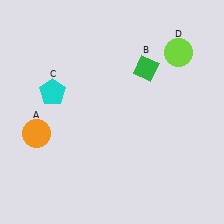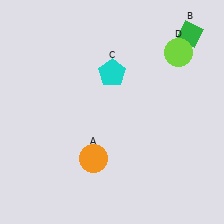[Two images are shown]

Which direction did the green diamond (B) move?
The green diamond (B) moved right.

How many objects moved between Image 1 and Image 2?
3 objects moved between the two images.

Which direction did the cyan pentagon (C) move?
The cyan pentagon (C) moved right.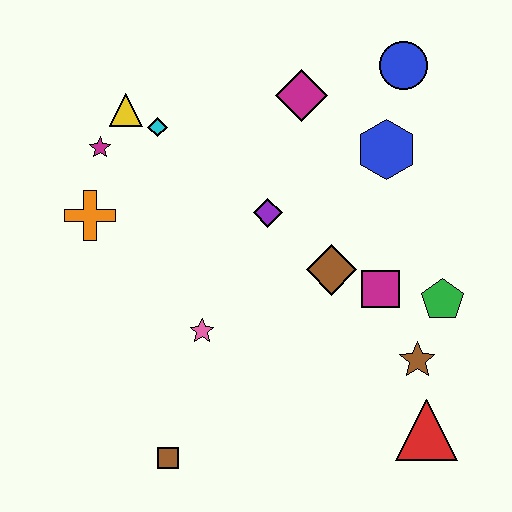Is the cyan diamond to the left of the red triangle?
Yes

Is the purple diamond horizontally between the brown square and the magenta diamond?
Yes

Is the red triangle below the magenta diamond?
Yes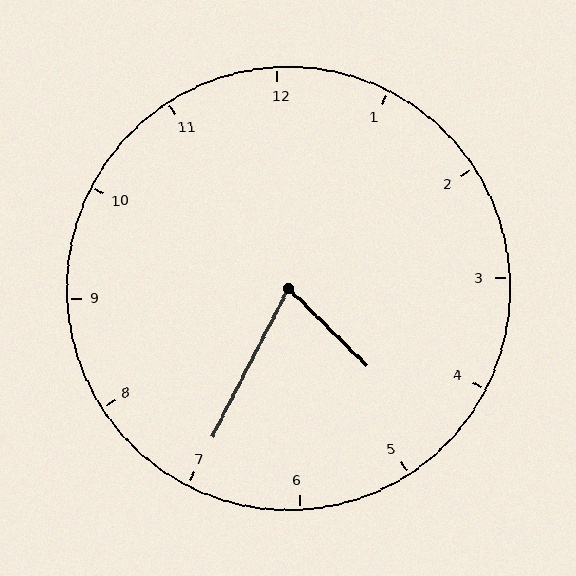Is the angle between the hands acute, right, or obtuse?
It is acute.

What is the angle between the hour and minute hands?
Approximately 72 degrees.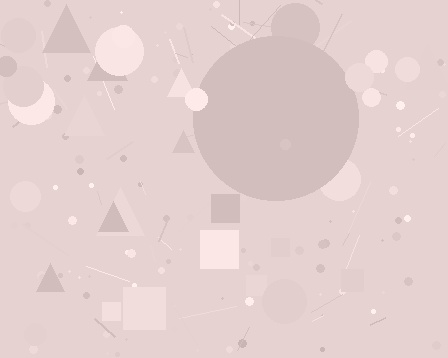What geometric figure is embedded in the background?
A circle is embedded in the background.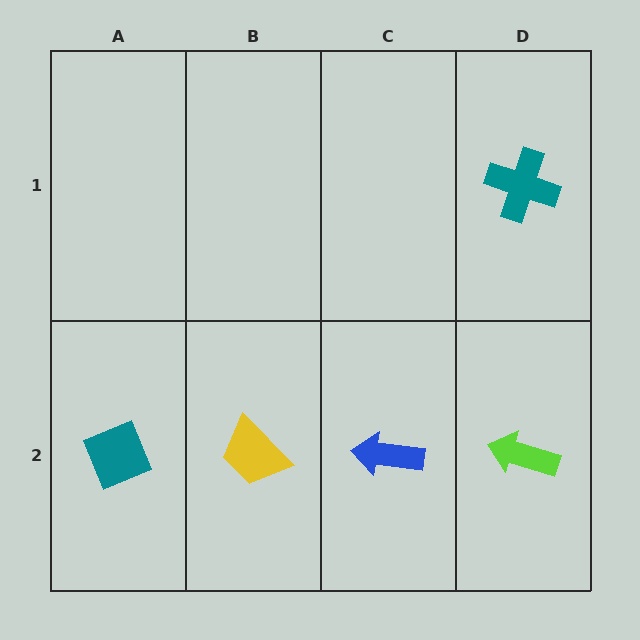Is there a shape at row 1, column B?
No, that cell is empty.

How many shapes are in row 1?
1 shape.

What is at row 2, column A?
A teal diamond.